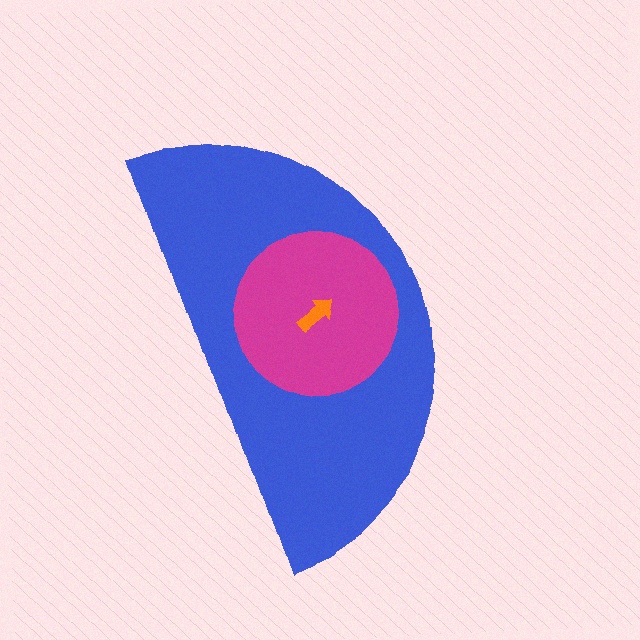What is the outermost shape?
The blue semicircle.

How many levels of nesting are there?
3.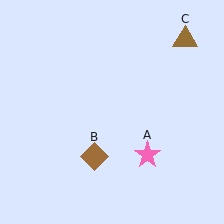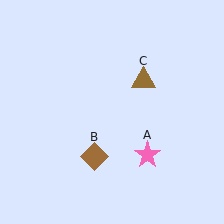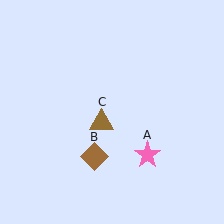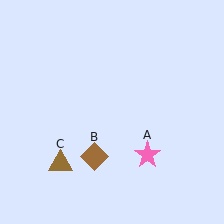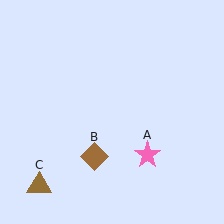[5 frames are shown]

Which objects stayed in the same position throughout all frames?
Pink star (object A) and brown diamond (object B) remained stationary.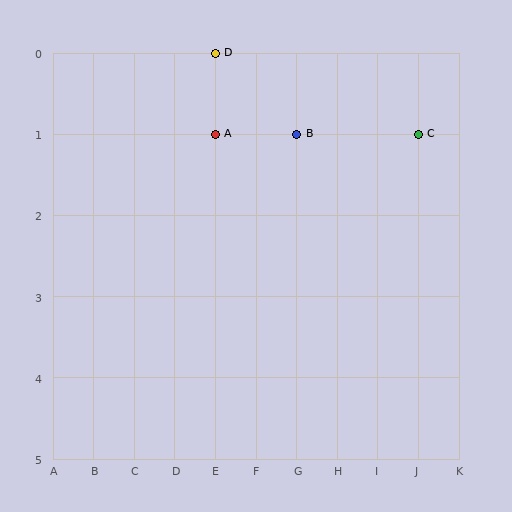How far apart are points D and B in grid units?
Points D and B are 2 columns and 1 row apart (about 2.2 grid units diagonally).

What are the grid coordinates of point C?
Point C is at grid coordinates (J, 1).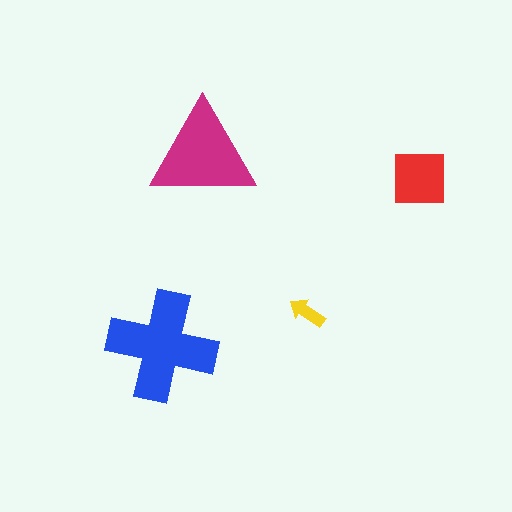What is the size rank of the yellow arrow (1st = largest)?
4th.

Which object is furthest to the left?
The blue cross is leftmost.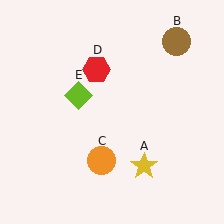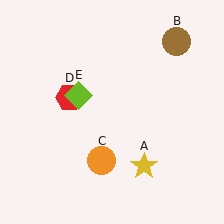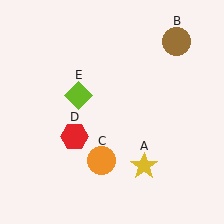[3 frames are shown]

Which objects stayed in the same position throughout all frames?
Yellow star (object A) and brown circle (object B) and orange circle (object C) and lime diamond (object E) remained stationary.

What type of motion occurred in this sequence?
The red hexagon (object D) rotated counterclockwise around the center of the scene.